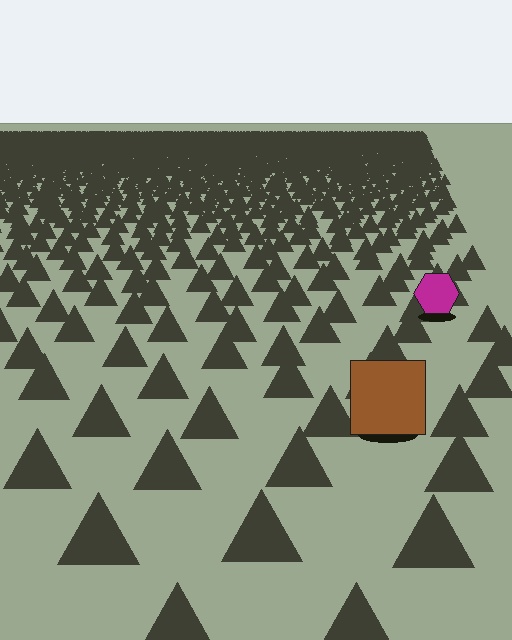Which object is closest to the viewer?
The brown square is closest. The texture marks near it are larger and more spread out.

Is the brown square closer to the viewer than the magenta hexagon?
Yes. The brown square is closer — you can tell from the texture gradient: the ground texture is coarser near it.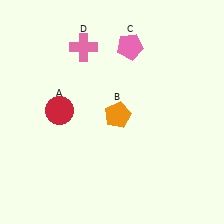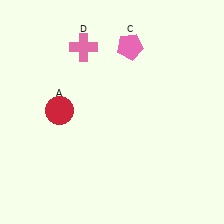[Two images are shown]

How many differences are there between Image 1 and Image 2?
There is 1 difference between the two images.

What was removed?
The orange pentagon (B) was removed in Image 2.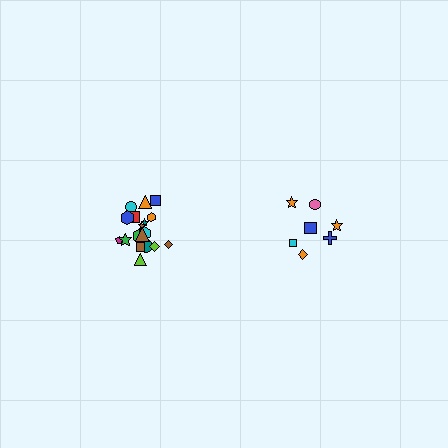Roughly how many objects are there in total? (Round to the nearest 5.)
Roughly 25 objects in total.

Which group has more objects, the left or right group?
The left group.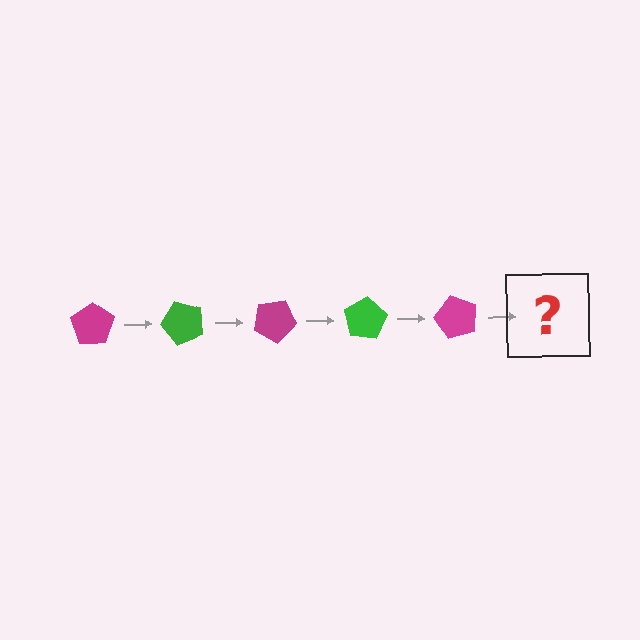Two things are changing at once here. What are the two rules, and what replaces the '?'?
The two rules are that it rotates 50 degrees each step and the color cycles through magenta and green. The '?' should be a green pentagon, rotated 250 degrees from the start.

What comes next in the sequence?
The next element should be a green pentagon, rotated 250 degrees from the start.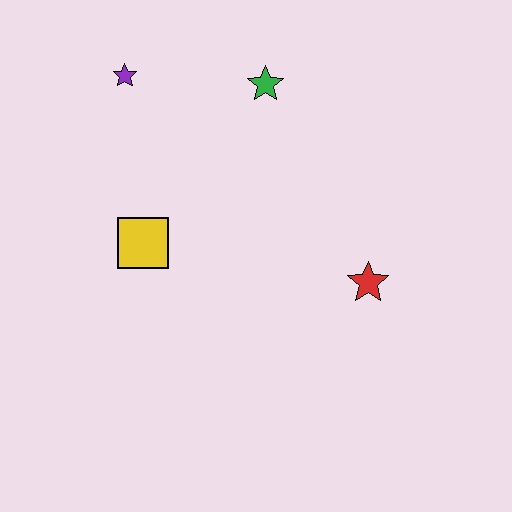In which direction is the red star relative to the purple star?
The red star is to the right of the purple star.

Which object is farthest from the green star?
The red star is farthest from the green star.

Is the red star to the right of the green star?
Yes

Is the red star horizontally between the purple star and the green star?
No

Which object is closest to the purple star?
The green star is closest to the purple star.